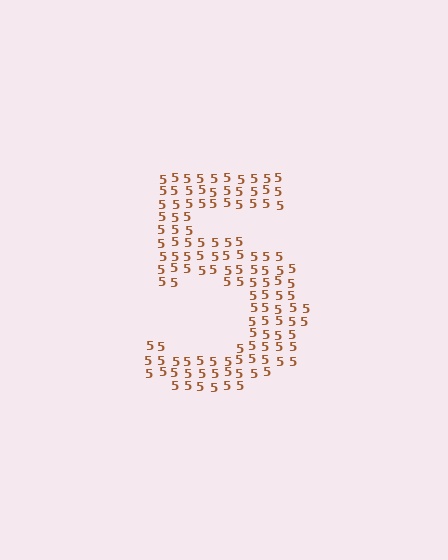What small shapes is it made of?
It is made of small digit 5's.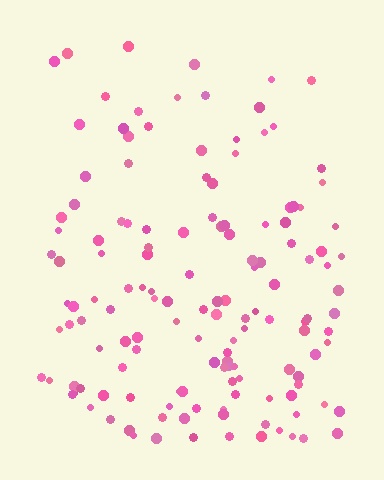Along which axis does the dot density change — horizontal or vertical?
Vertical.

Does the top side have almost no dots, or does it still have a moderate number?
Still a moderate number, just noticeably fewer than the bottom.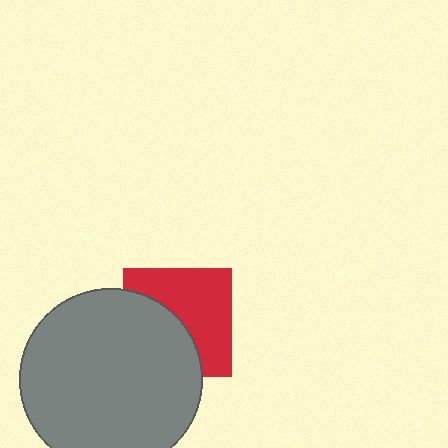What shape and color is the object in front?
The object in front is a gray circle.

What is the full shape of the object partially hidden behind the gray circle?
The partially hidden object is a red square.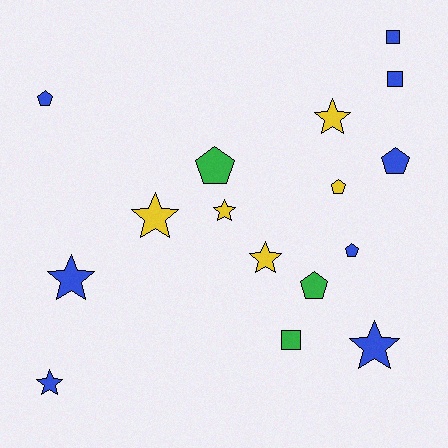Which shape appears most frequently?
Star, with 7 objects.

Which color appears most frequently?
Blue, with 8 objects.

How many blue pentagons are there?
There are 3 blue pentagons.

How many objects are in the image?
There are 16 objects.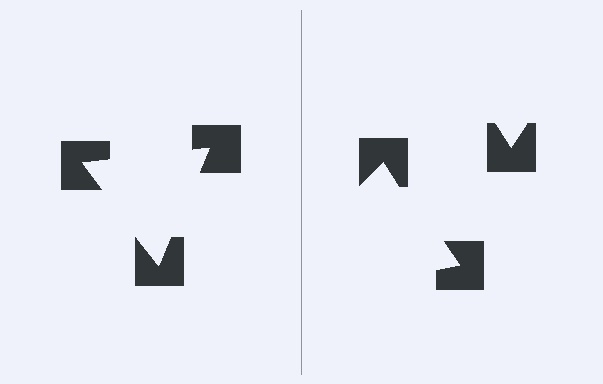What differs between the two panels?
The notched squares are positioned identically on both sides; only the wedge orientations differ. On the left they align to a triangle; on the right they are misaligned.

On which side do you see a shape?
An illusory triangle appears on the left side. On the right side the wedge cuts are rotated, so no coherent shape forms.